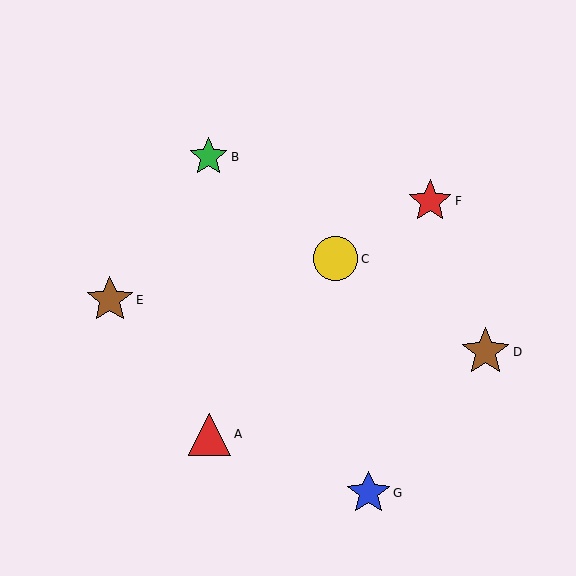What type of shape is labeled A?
Shape A is a red triangle.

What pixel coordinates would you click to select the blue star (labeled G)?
Click at (368, 493) to select the blue star G.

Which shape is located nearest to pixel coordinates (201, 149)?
The green star (labeled B) at (209, 157) is nearest to that location.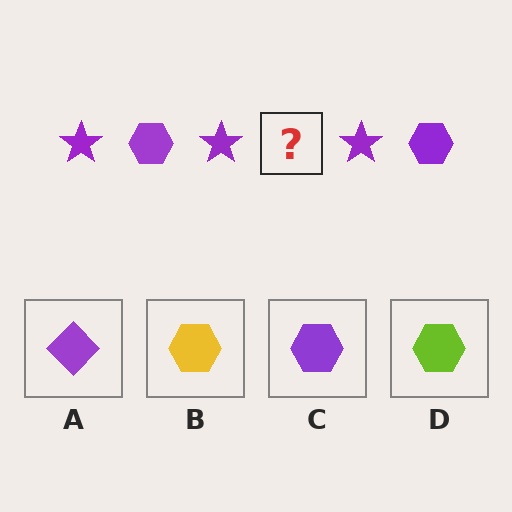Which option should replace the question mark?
Option C.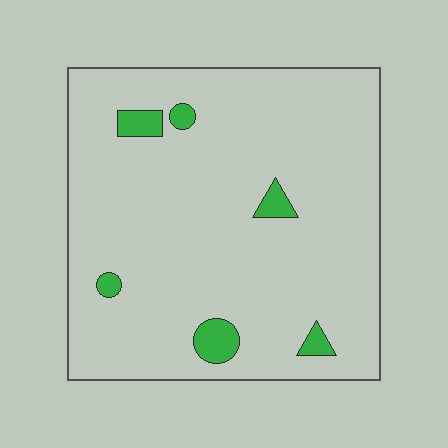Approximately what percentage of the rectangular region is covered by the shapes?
Approximately 5%.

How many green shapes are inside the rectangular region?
6.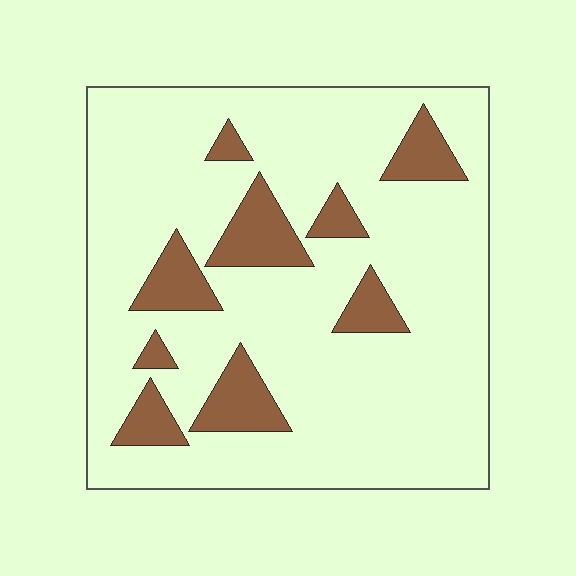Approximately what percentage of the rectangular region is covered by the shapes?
Approximately 15%.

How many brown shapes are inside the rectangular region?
9.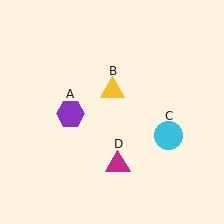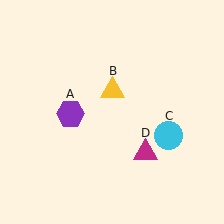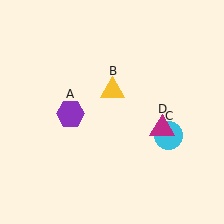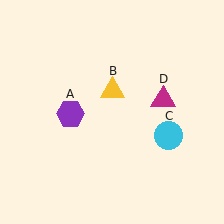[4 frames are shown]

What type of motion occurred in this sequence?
The magenta triangle (object D) rotated counterclockwise around the center of the scene.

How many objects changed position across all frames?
1 object changed position: magenta triangle (object D).